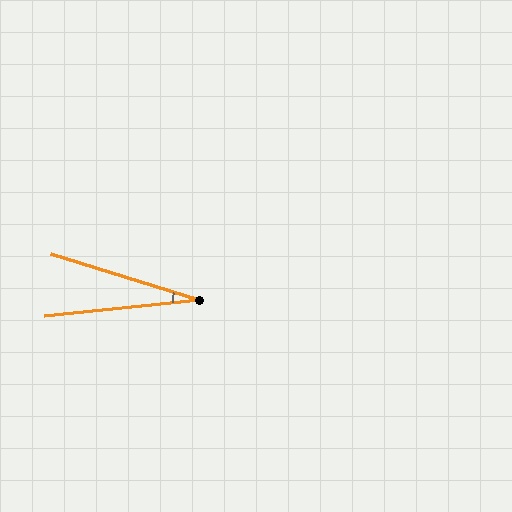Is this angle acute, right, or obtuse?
It is acute.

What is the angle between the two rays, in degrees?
Approximately 23 degrees.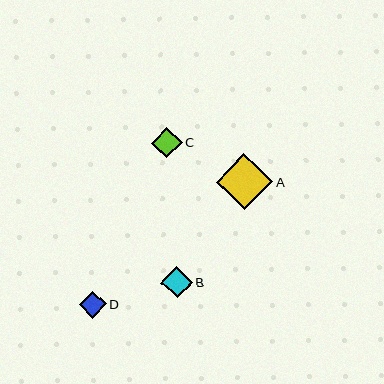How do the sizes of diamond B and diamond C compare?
Diamond B and diamond C are approximately the same size.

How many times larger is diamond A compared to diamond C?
Diamond A is approximately 1.8 times the size of diamond C.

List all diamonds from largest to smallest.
From largest to smallest: A, B, C, D.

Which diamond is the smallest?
Diamond D is the smallest with a size of approximately 27 pixels.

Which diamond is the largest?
Diamond A is the largest with a size of approximately 57 pixels.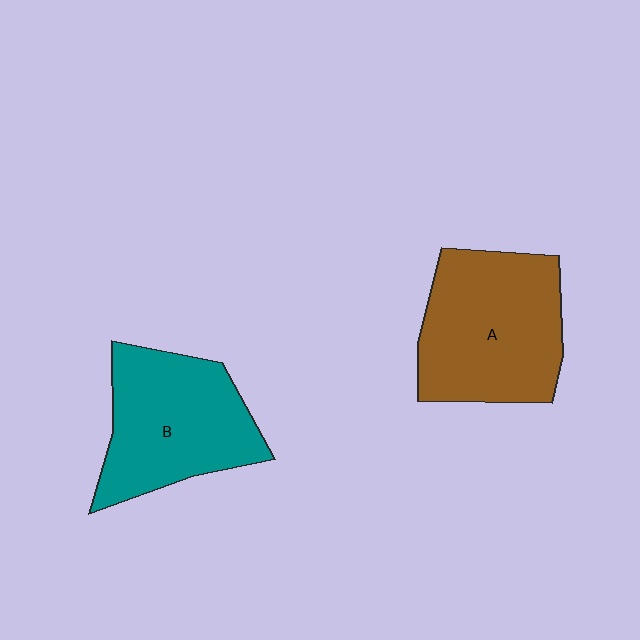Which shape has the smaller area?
Shape B (teal).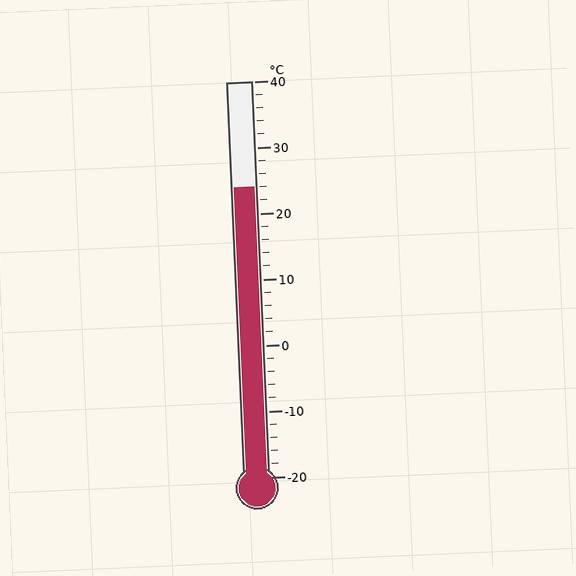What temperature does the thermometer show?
The thermometer shows approximately 24°C.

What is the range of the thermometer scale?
The thermometer scale ranges from -20°C to 40°C.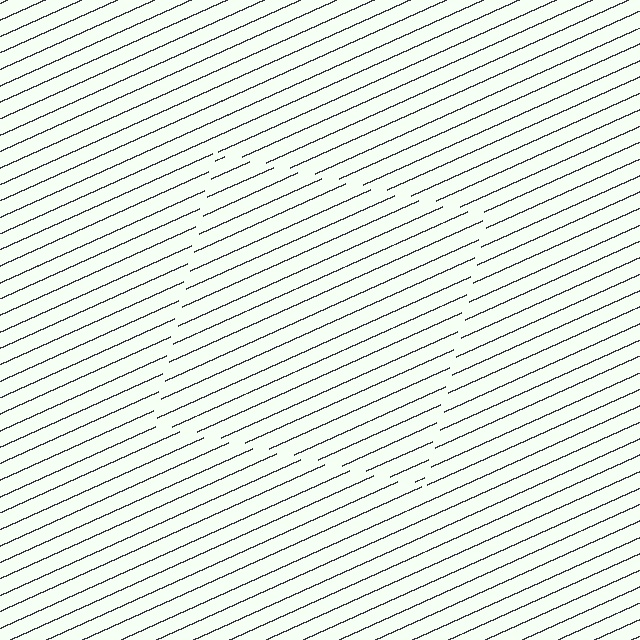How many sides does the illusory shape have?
4 sides — the line-ends trace a square.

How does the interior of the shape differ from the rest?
The interior of the shape contains the same grating, shifted by half a period — the contour is defined by the phase discontinuity where line-ends from the inner and outer gratings abut.